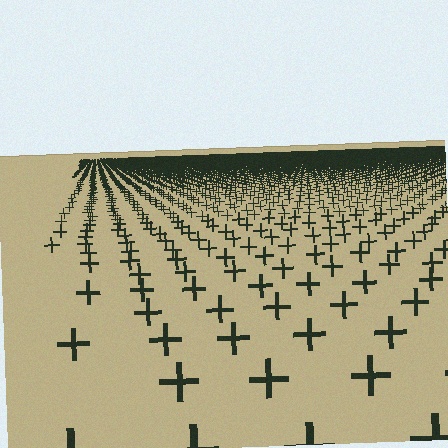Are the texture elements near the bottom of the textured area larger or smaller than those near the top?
Larger. Near the bottom, elements are closer to the viewer and appear at a bigger on-screen size.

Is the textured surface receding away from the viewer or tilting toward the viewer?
The surface is receding away from the viewer. Texture elements get smaller and denser toward the top.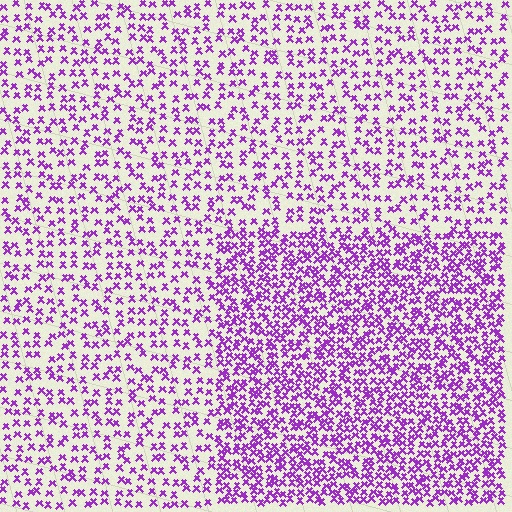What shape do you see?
I see a rectangle.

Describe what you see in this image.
The image contains small purple elements arranged at two different densities. A rectangle-shaped region is visible where the elements are more densely packed than the surrounding area.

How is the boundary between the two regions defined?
The boundary is defined by a change in element density (approximately 2.0x ratio). All elements are the same color, size, and shape.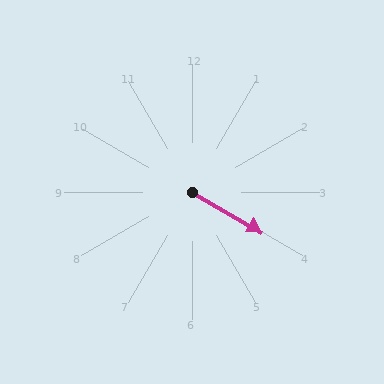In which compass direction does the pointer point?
Southeast.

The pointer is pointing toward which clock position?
Roughly 4 o'clock.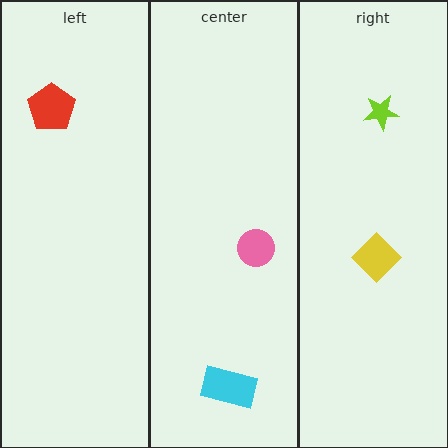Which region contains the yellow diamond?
The right region.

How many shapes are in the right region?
2.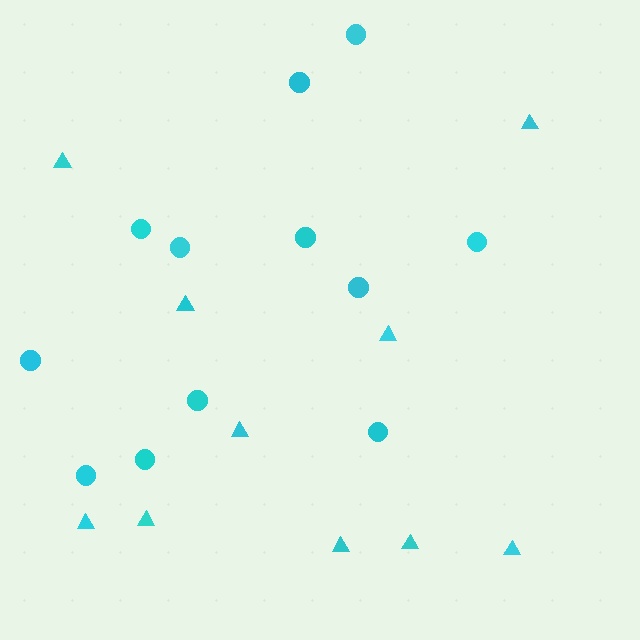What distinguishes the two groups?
There are 2 groups: one group of triangles (10) and one group of circles (12).